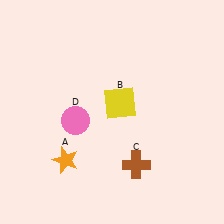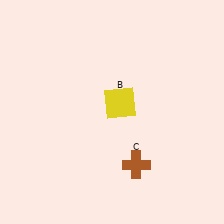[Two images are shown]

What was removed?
The pink circle (D), the orange star (A) were removed in Image 2.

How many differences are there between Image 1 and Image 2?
There are 2 differences between the two images.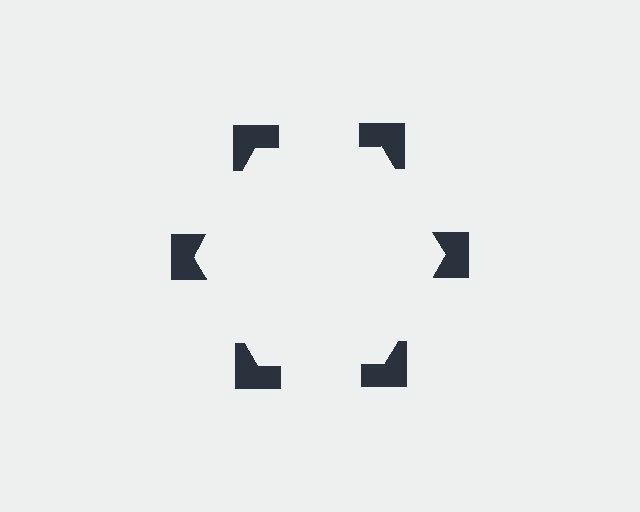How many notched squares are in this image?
There are 6 — one at each vertex of the illusory hexagon.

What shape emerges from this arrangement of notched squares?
An illusory hexagon — its edges are inferred from the aligned wedge cuts in the notched squares, not physically drawn.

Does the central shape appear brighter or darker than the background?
It typically appears slightly brighter than the background, even though no actual brightness change is drawn.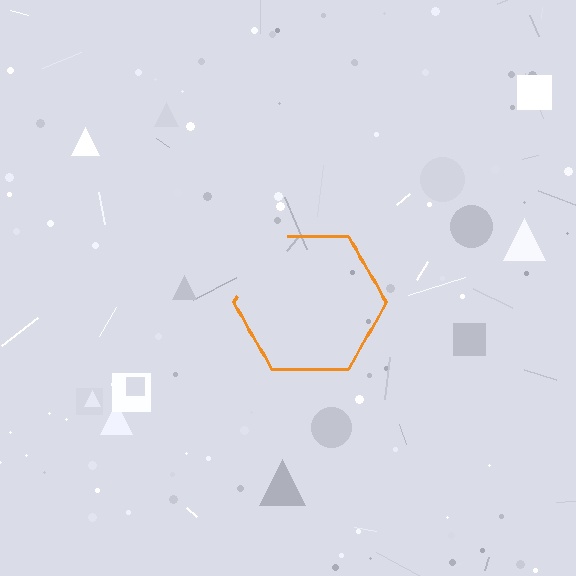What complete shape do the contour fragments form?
The contour fragments form a hexagon.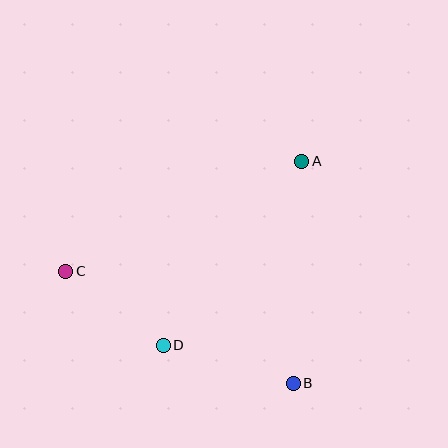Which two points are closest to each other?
Points C and D are closest to each other.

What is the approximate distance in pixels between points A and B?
The distance between A and B is approximately 222 pixels.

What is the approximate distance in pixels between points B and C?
The distance between B and C is approximately 253 pixels.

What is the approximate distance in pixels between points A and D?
The distance between A and D is approximately 231 pixels.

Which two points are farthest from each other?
Points A and C are farthest from each other.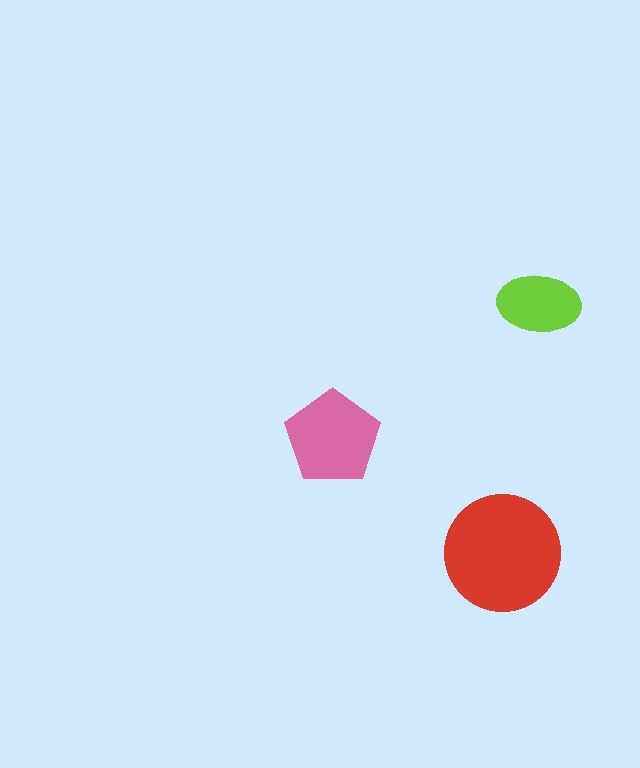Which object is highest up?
The lime ellipse is topmost.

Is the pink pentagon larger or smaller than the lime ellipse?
Larger.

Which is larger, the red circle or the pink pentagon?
The red circle.